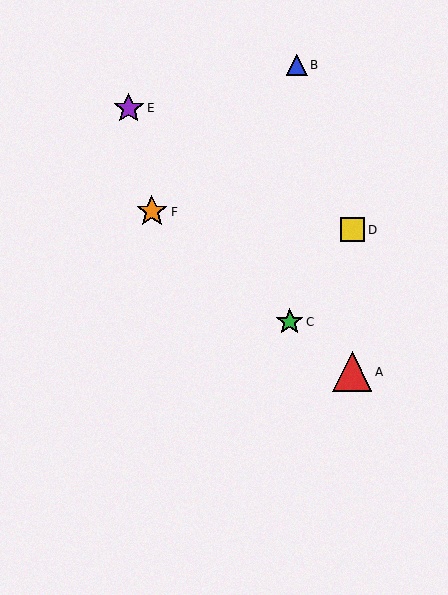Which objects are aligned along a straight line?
Objects A, C, F are aligned along a straight line.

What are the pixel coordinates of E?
Object E is at (129, 108).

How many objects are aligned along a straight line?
3 objects (A, C, F) are aligned along a straight line.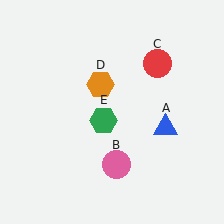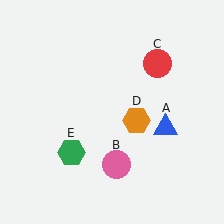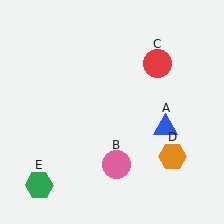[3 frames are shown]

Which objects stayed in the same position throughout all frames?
Blue triangle (object A) and pink circle (object B) and red circle (object C) remained stationary.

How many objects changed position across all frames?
2 objects changed position: orange hexagon (object D), green hexagon (object E).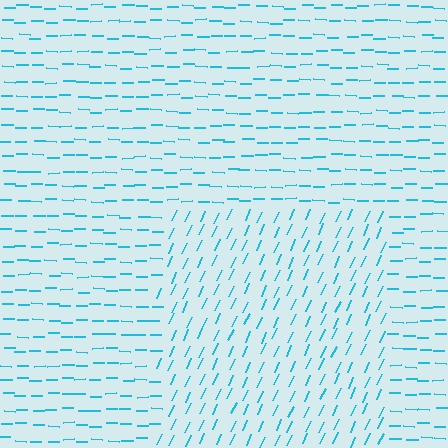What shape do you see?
I see a rectangle.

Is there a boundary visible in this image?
Yes, there is a texture boundary formed by a change in line orientation.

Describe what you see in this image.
The image is filled with small cyan line segments. A rectangle region in the image has lines oriented differently from the surrounding lines, creating a visible texture boundary.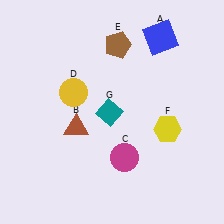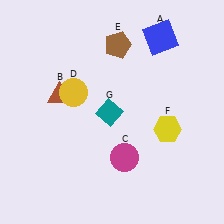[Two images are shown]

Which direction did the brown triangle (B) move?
The brown triangle (B) moved up.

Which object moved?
The brown triangle (B) moved up.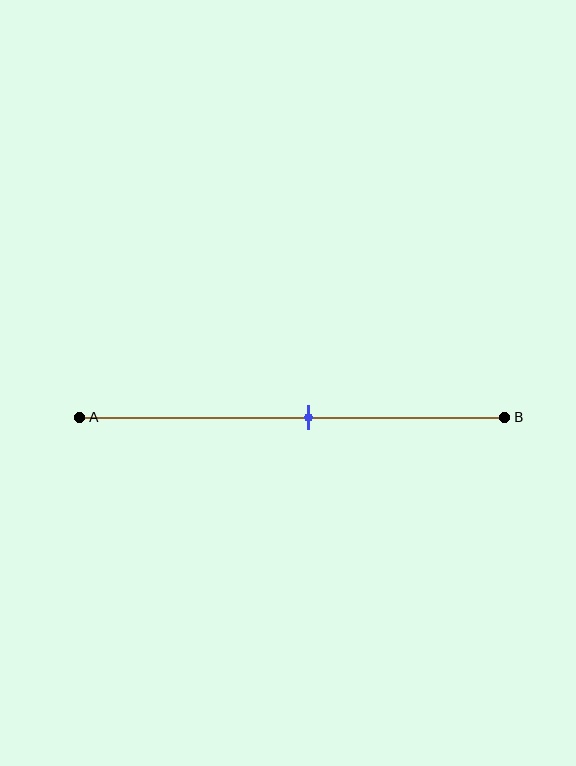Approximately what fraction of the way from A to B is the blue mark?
The blue mark is approximately 55% of the way from A to B.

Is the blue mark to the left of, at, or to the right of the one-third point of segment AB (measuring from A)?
The blue mark is to the right of the one-third point of segment AB.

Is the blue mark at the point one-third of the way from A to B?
No, the mark is at about 55% from A, not at the 33% one-third point.